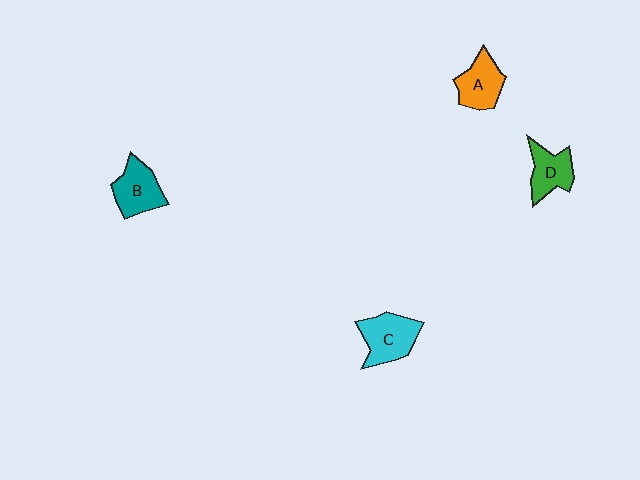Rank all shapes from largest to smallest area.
From largest to smallest: C (cyan), B (teal), A (orange), D (green).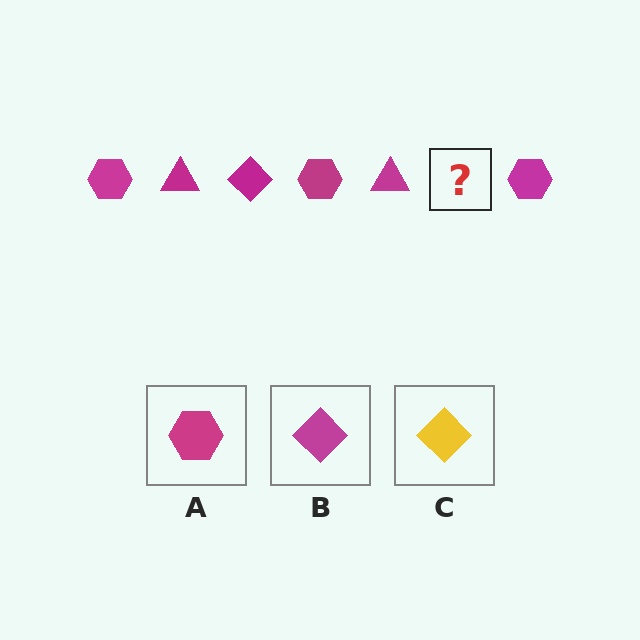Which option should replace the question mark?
Option B.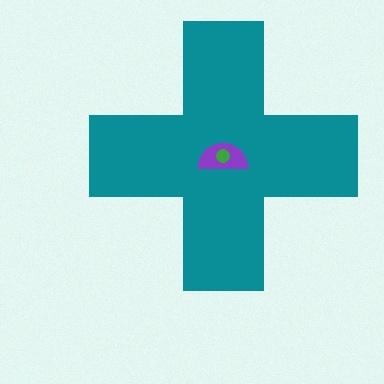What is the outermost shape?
The teal cross.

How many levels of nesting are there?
3.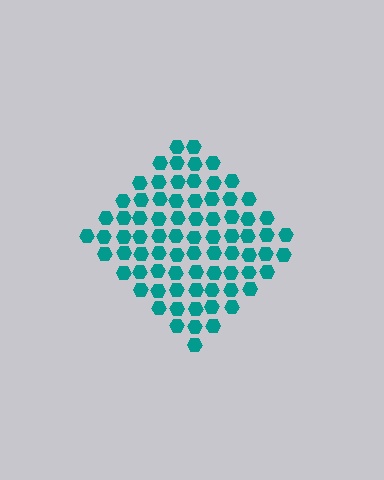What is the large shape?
The large shape is a diamond.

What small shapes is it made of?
It is made of small hexagons.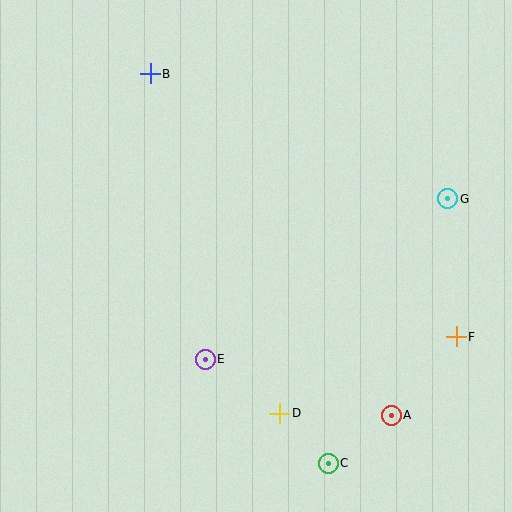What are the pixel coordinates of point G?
Point G is at (448, 199).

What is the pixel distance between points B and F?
The distance between B and F is 404 pixels.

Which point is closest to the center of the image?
Point E at (205, 359) is closest to the center.